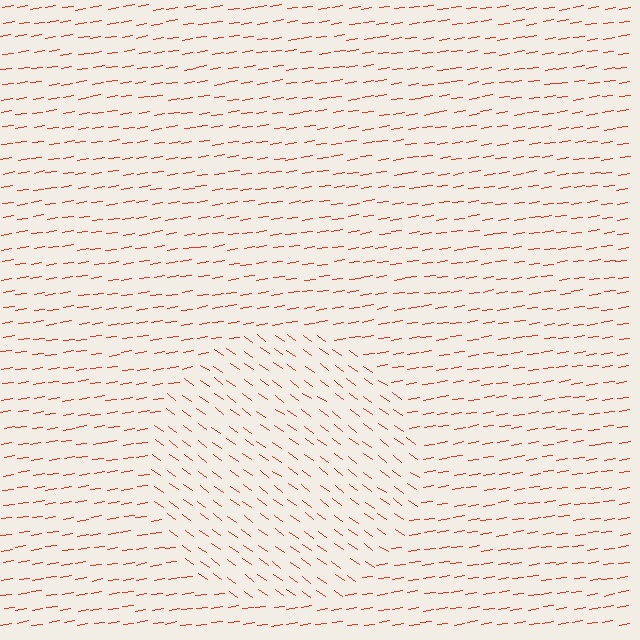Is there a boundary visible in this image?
Yes, there is a texture boundary formed by a change in line orientation.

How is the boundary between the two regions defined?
The boundary is defined purely by a change in line orientation (approximately 45 degrees difference). All lines are the same color and thickness.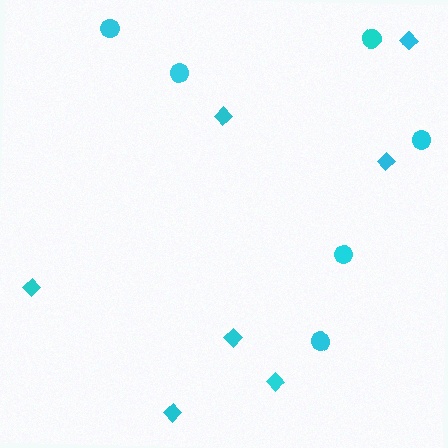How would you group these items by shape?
There are 2 groups: one group of circles (6) and one group of diamonds (7).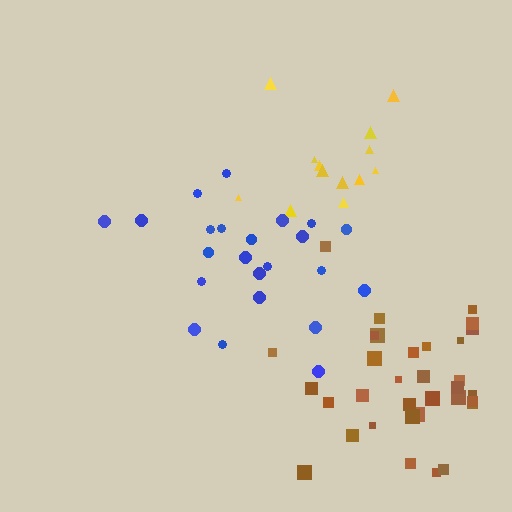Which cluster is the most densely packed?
Brown.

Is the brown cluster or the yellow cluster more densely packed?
Brown.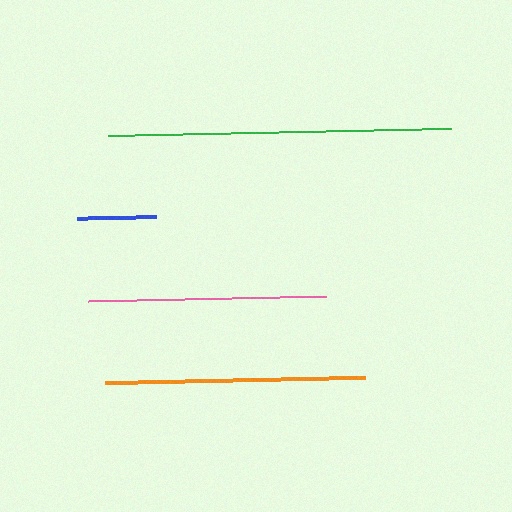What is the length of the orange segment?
The orange segment is approximately 260 pixels long.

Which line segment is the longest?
The green line is the longest at approximately 343 pixels.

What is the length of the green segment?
The green segment is approximately 343 pixels long.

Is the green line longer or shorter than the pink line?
The green line is longer than the pink line.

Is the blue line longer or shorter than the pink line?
The pink line is longer than the blue line.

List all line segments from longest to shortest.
From longest to shortest: green, orange, pink, blue.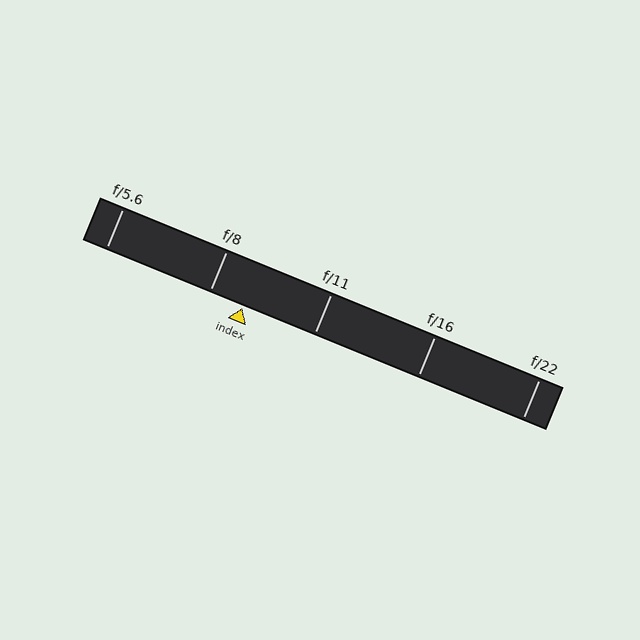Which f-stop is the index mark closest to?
The index mark is closest to f/8.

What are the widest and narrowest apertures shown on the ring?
The widest aperture shown is f/5.6 and the narrowest is f/22.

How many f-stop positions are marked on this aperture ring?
There are 5 f-stop positions marked.